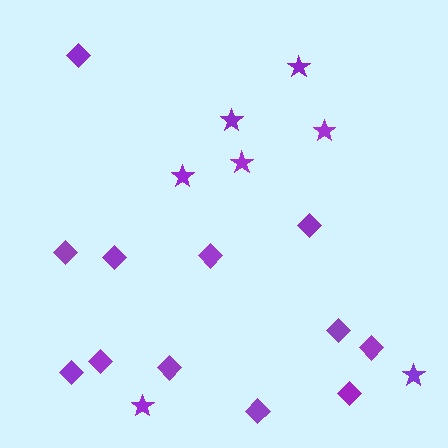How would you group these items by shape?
There are 2 groups: one group of diamonds (12) and one group of stars (7).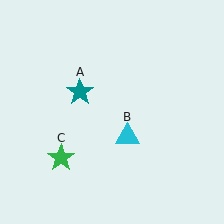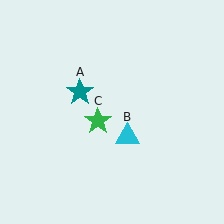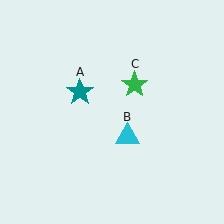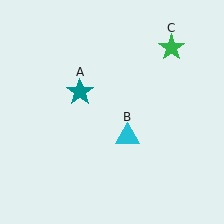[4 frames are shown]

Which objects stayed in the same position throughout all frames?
Teal star (object A) and cyan triangle (object B) remained stationary.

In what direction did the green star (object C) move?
The green star (object C) moved up and to the right.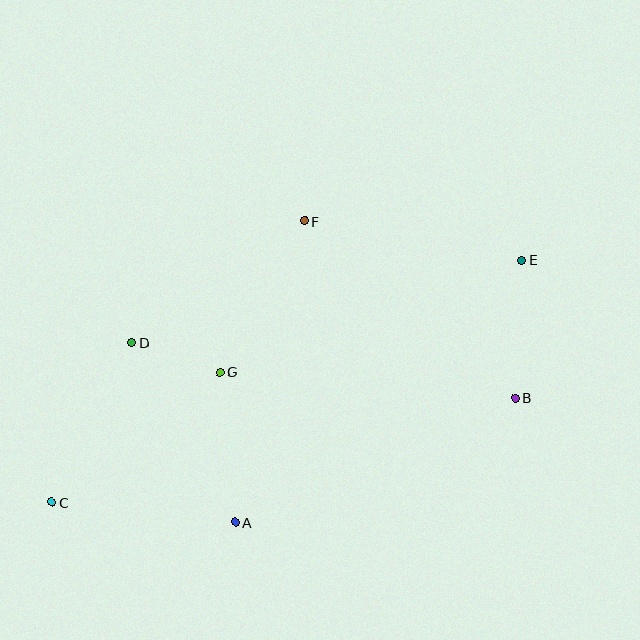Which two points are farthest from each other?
Points C and E are farthest from each other.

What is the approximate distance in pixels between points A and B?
The distance between A and B is approximately 306 pixels.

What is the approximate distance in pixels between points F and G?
The distance between F and G is approximately 173 pixels.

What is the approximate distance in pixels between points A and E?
The distance between A and E is approximately 388 pixels.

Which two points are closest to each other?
Points D and G are closest to each other.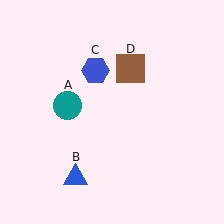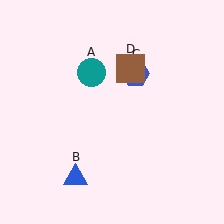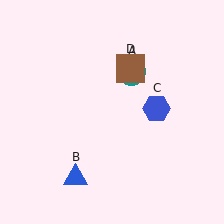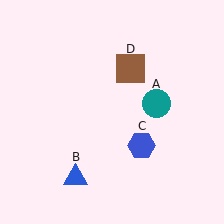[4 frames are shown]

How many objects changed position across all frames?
2 objects changed position: teal circle (object A), blue hexagon (object C).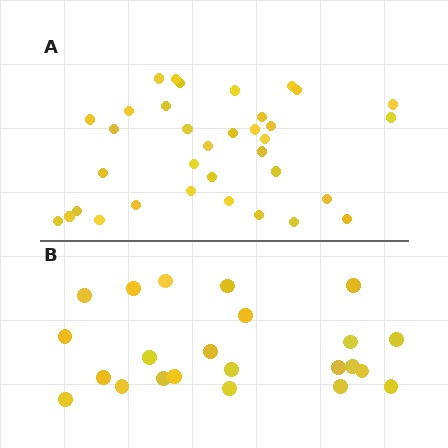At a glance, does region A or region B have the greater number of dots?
Region A (the top region) has more dots.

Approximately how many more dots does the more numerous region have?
Region A has roughly 12 or so more dots than region B.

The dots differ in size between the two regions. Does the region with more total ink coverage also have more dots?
No. Region B has more total ink coverage because its dots are larger, but region A actually contains more individual dots. Total area can be misleading — the number of items is what matters here.